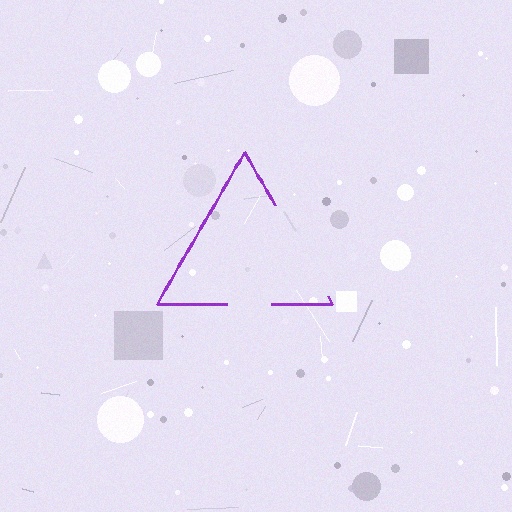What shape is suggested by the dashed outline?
The dashed outline suggests a triangle.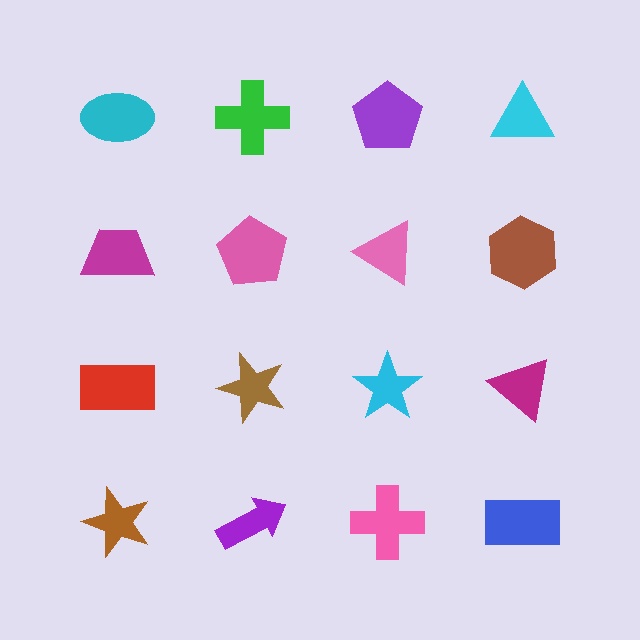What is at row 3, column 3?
A cyan star.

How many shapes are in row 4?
4 shapes.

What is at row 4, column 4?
A blue rectangle.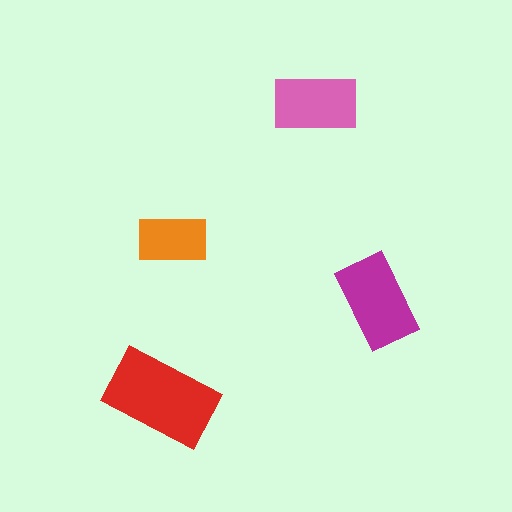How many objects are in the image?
There are 4 objects in the image.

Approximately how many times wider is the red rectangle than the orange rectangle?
About 1.5 times wider.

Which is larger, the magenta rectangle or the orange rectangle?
The magenta one.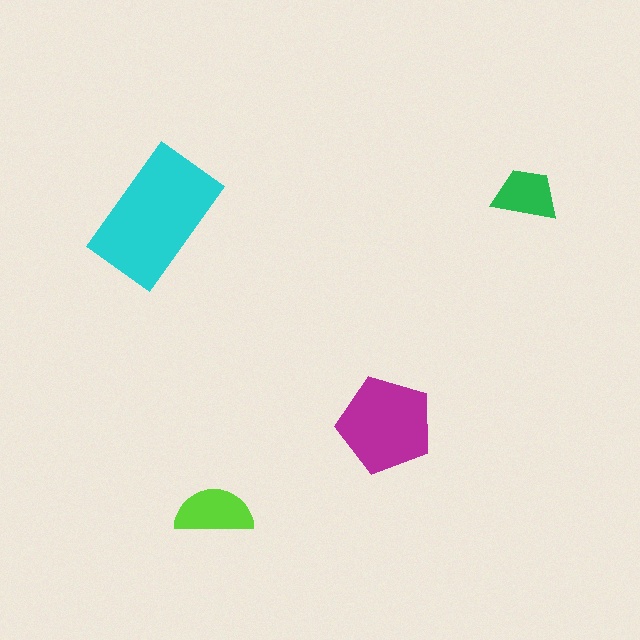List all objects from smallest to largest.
The green trapezoid, the lime semicircle, the magenta pentagon, the cyan rectangle.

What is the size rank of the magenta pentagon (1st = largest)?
2nd.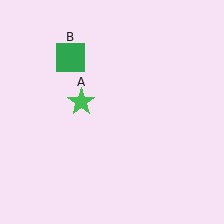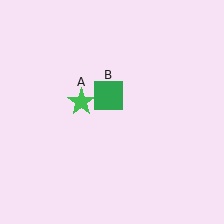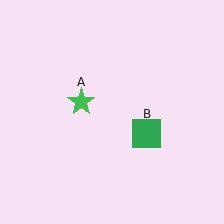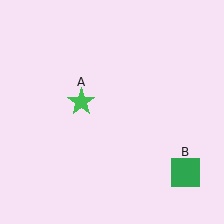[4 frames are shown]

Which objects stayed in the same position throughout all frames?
Green star (object A) remained stationary.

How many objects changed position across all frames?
1 object changed position: green square (object B).